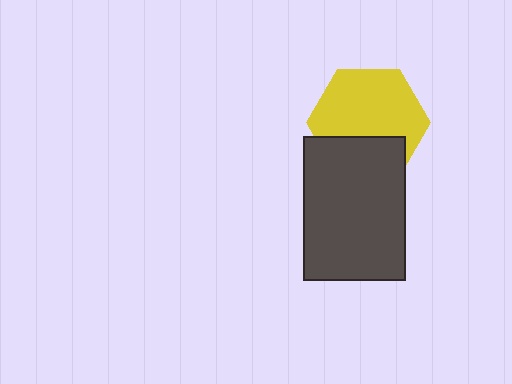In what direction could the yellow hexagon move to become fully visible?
The yellow hexagon could move up. That would shift it out from behind the dark gray rectangle entirely.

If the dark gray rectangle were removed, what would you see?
You would see the complete yellow hexagon.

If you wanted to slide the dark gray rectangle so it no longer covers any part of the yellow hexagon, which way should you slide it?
Slide it down — that is the most direct way to separate the two shapes.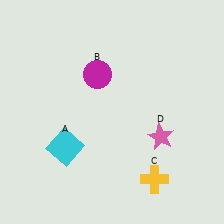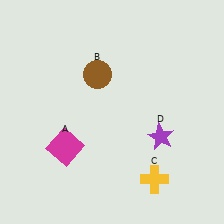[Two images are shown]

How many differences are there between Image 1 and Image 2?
There are 3 differences between the two images.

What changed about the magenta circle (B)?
In Image 1, B is magenta. In Image 2, it changed to brown.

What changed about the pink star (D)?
In Image 1, D is pink. In Image 2, it changed to purple.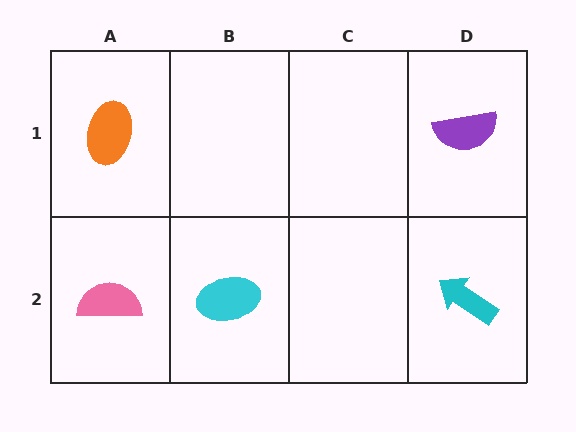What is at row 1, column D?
A purple semicircle.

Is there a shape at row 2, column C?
No, that cell is empty.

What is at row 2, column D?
A cyan arrow.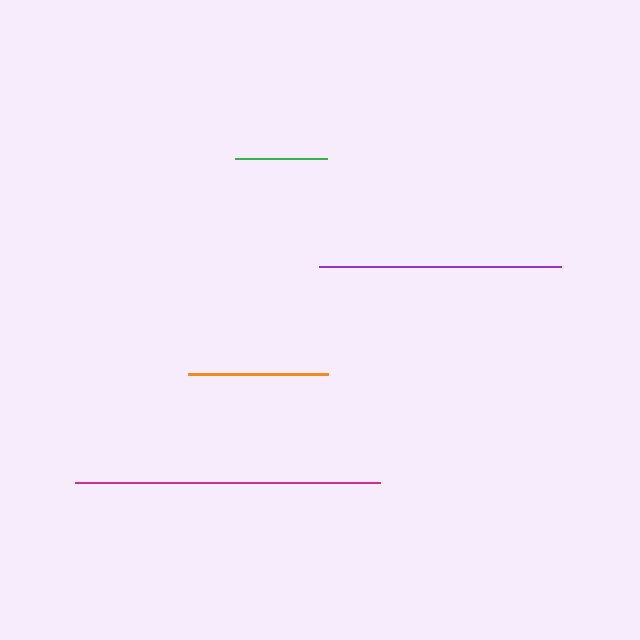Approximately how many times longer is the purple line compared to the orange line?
The purple line is approximately 1.7 times the length of the orange line.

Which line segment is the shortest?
The green line is the shortest at approximately 92 pixels.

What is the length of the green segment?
The green segment is approximately 92 pixels long.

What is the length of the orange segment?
The orange segment is approximately 140 pixels long.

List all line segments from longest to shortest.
From longest to shortest: magenta, purple, orange, green.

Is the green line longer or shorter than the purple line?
The purple line is longer than the green line.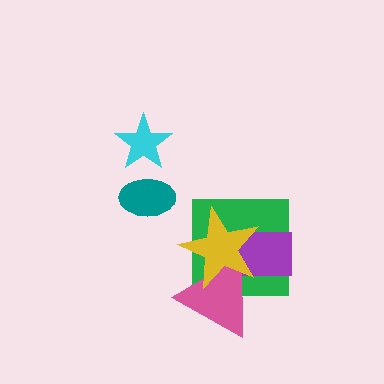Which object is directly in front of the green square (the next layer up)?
The purple rectangle is directly in front of the green square.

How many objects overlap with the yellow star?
3 objects overlap with the yellow star.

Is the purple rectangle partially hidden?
Yes, it is partially covered by another shape.